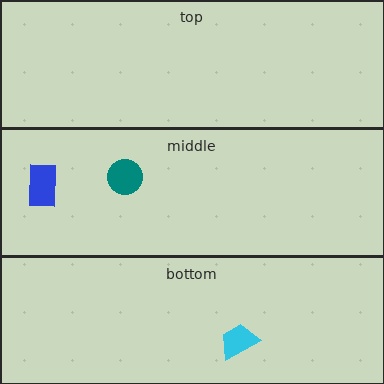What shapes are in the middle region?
The teal circle, the blue rectangle.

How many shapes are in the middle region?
2.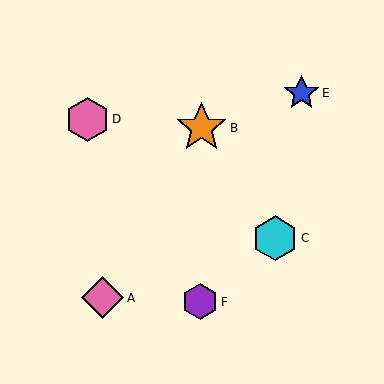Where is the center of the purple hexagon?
The center of the purple hexagon is at (200, 302).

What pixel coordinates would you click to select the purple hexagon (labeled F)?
Click at (200, 302) to select the purple hexagon F.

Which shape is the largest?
The orange star (labeled B) is the largest.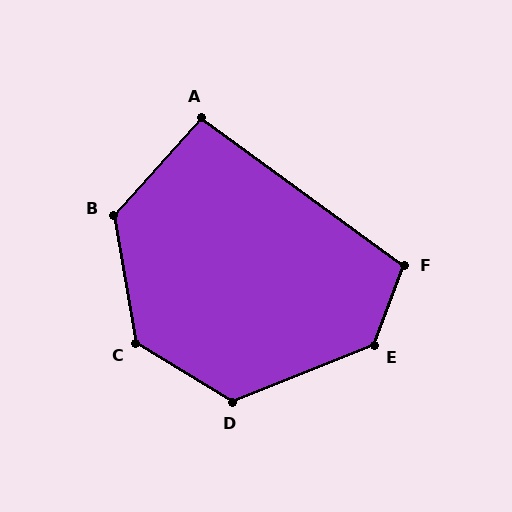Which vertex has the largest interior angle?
E, at approximately 132 degrees.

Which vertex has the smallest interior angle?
A, at approximately 96 degrees.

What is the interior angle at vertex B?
Approximately 128 degrees (obtuse).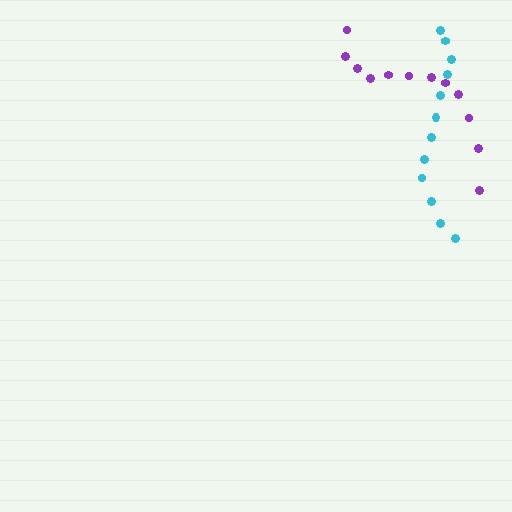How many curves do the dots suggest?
There are 2 distinct paths.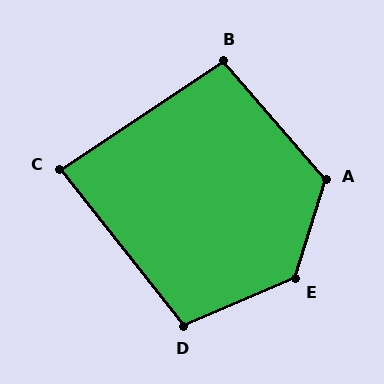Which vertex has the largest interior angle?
E, at approximately 130 degrees.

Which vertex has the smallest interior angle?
C, at approximately 85 degrees.